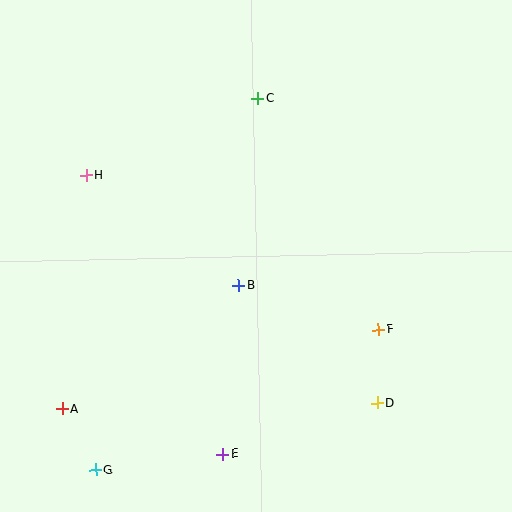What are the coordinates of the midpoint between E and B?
The midpoint between E and B is at (231, 370).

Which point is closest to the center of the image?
Point B at (238, 286) is closest to the center.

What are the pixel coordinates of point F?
Point F is at (378, 330).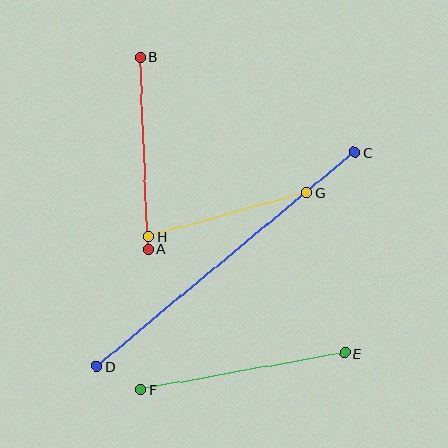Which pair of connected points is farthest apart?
Points C and D are farthest apart.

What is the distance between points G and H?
The distance is approximately 165 pixels.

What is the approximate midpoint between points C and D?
The midpoint is at approximately (226, 259) pixels.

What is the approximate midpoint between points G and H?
The midpoint is at approximately (228, 215) pixels.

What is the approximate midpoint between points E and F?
The midpoint is at approximately (243, 371) pixels.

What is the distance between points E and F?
The distance is approximately 207 pixels.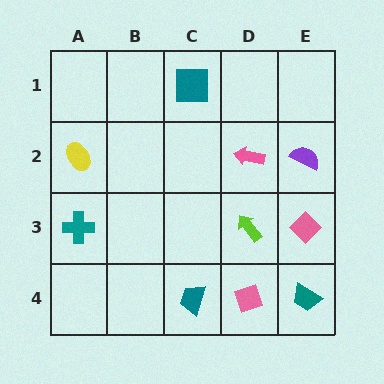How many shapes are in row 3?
3 shapes.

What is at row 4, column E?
A teal trapezoid.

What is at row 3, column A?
A teal cross.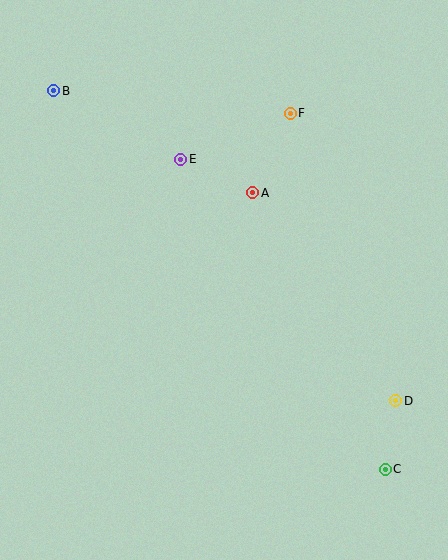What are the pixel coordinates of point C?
Point C is at (385, 469).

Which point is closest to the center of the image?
Point A at (253, 193) is closest to the center.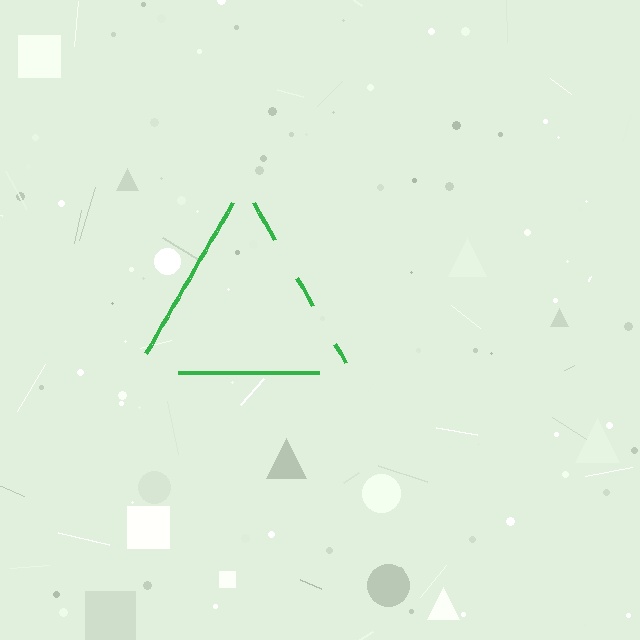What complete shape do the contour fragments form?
The contour fragments form a triangle.